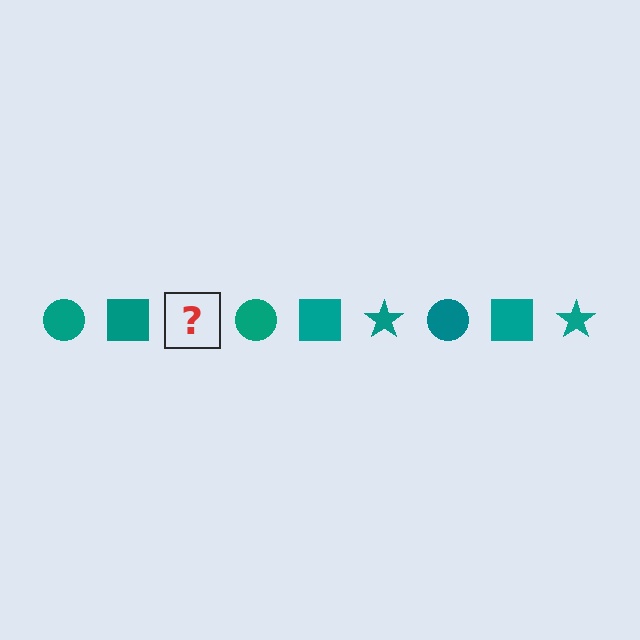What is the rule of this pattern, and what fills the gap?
The rule is that the pattern cycles through circle, square, star shapes in teal. The gap should be filled with a teal star.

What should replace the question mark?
The question mark should be replaced with a teal star.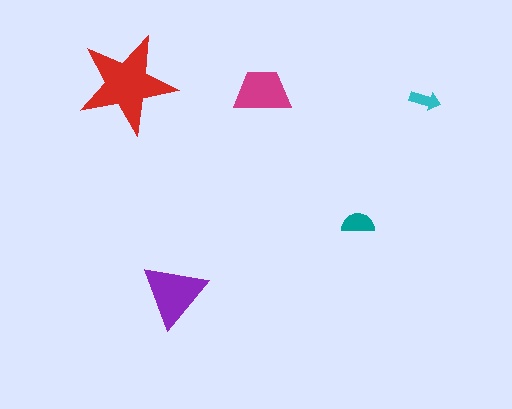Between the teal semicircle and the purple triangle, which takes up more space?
The purple triangle.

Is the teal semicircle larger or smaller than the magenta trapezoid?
Smaller.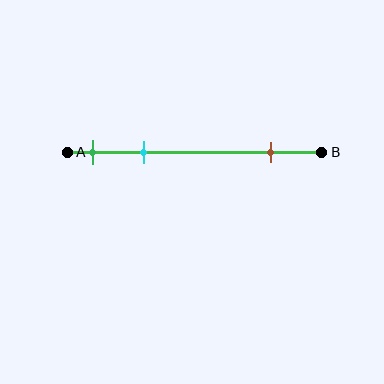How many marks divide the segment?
There are 3 marks dividing the segment.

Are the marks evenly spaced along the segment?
No, the marks are not evenly spaced.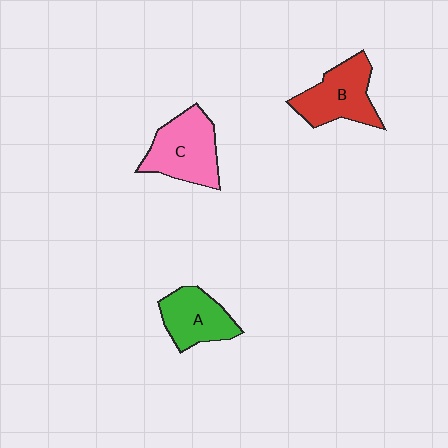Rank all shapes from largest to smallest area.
From largest to smallest: C (pink), B (red), A (green).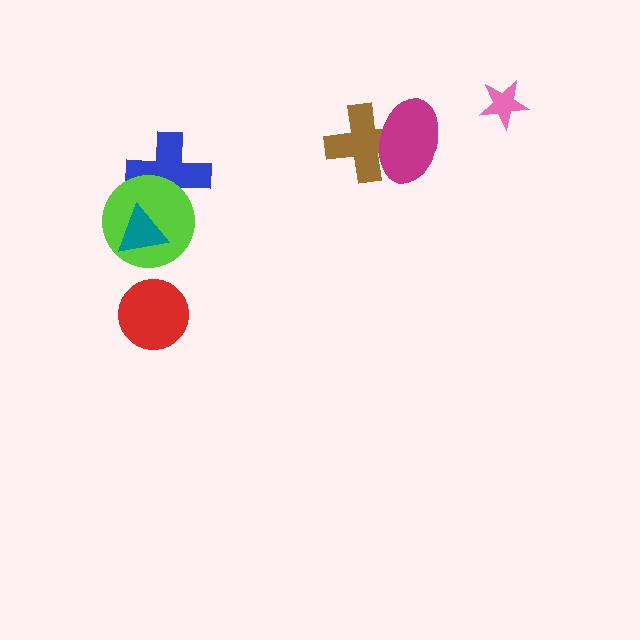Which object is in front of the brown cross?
The magenta ellipse is in front of the brown cross.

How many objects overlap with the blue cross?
2 objects overlap with the blue cross.